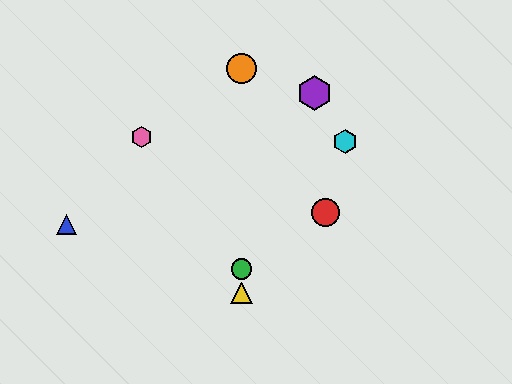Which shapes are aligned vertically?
The green circle, the yellow triangle, the orange circle are aligned vertically.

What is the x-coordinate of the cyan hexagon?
The cyan hexagon is at x≈345.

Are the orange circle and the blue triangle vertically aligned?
No, the orange circle is at x≈242 and the blue triangle is at x≈67.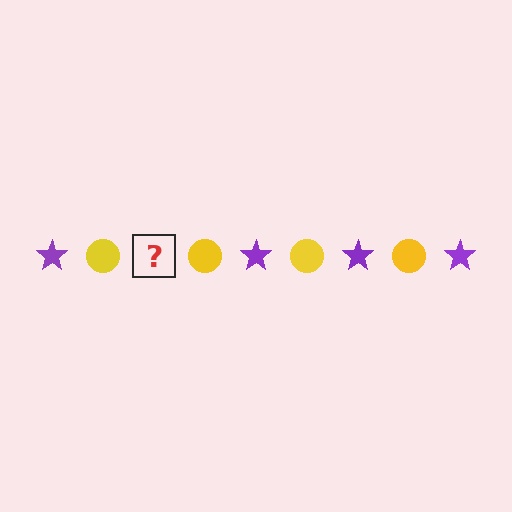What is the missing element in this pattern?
The missing element is a purple star.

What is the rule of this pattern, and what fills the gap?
The rule is that the pattern alternates between purple star and yellow circle. The gap should be filled with a purple star.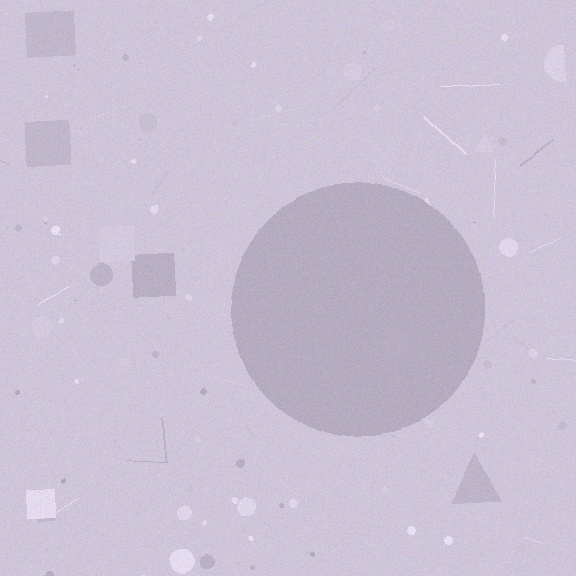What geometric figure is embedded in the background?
A circle is embedded in the background.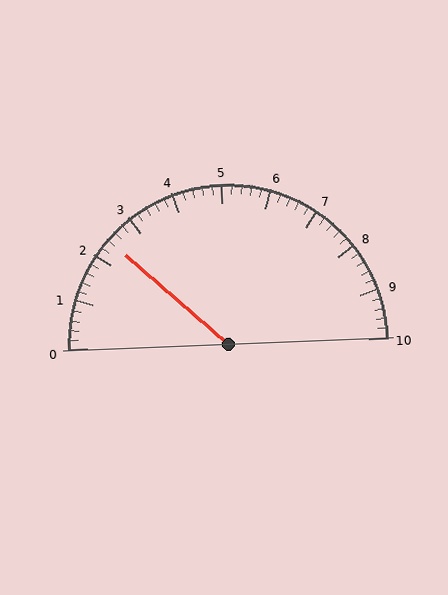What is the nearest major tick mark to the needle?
The nearest major tick mark is 2.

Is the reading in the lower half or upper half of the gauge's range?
The reading is in the lower half of the range (0 to 10).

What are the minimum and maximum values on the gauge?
The gauge ranges from 0 to 10.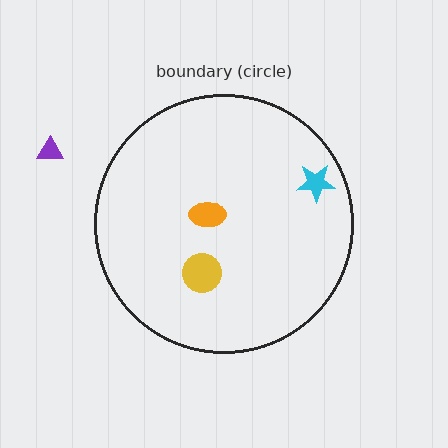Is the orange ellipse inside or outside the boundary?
Inside.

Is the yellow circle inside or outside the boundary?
Inside.